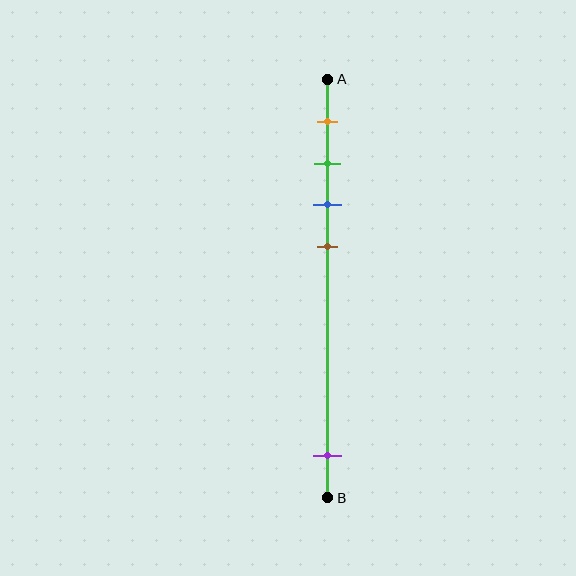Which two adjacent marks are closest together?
The green and blue marks are the closest adjacent pair.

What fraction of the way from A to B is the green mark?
The green mark is approximately 20% (0.2) of the way from A to B.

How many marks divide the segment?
There are 5 marks dividing the segment.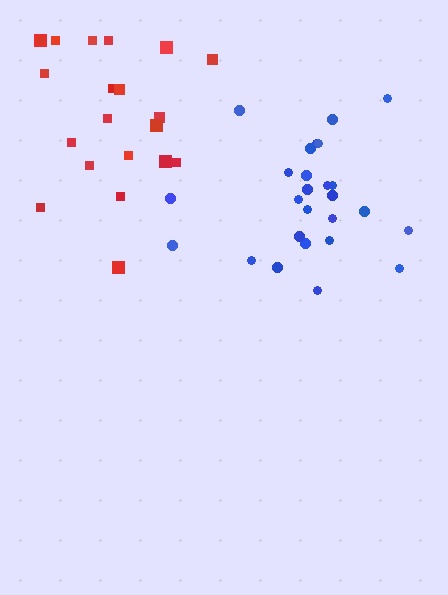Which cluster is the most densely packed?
Blue.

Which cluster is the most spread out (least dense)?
Red.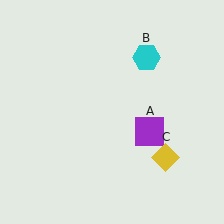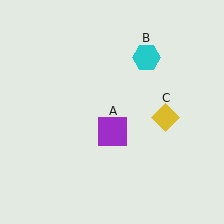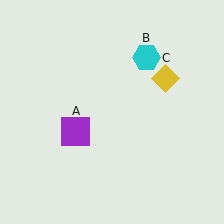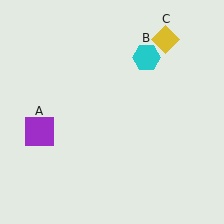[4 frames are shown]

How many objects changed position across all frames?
2 objects changed position: purple square (object A), yellow diamond (object C).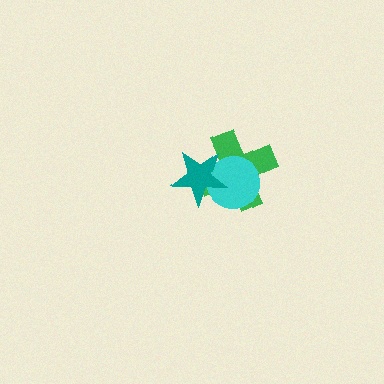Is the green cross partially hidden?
Yes, it is partially covered by another shape.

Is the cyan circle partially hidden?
Yes, it is partially covered by another shape.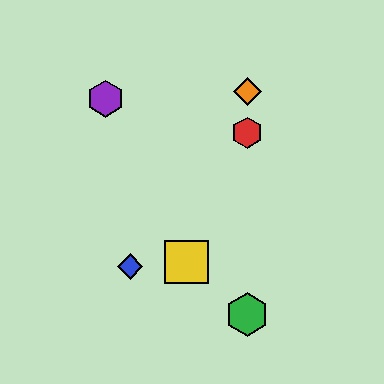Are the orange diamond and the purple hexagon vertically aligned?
No, the orange diamond is at x≈247 and the purple hexagon is at x≈106.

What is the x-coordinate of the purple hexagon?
The purple hexagon is at x≈106.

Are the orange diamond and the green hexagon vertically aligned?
Yes, both are at x≈247.